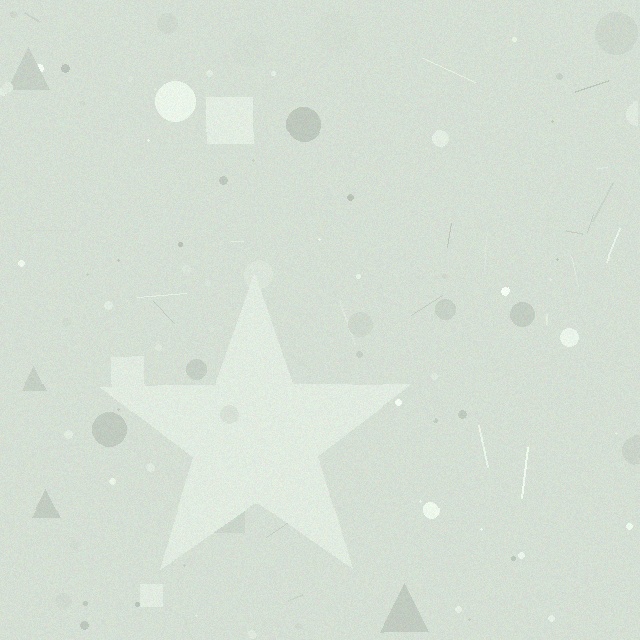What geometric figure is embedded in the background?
A star is embedded in the background.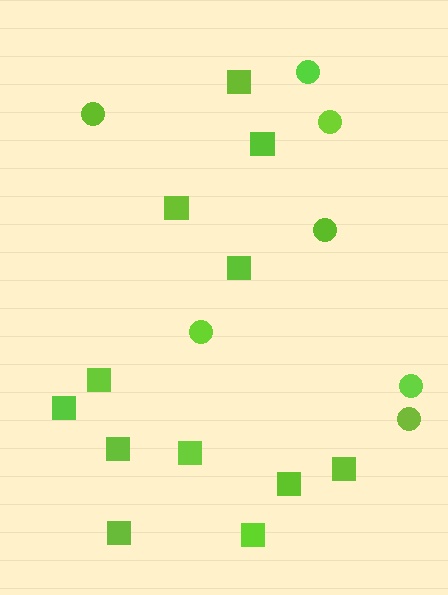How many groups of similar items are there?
There are 2 groups: one group of squares (12) and one group of circles (7).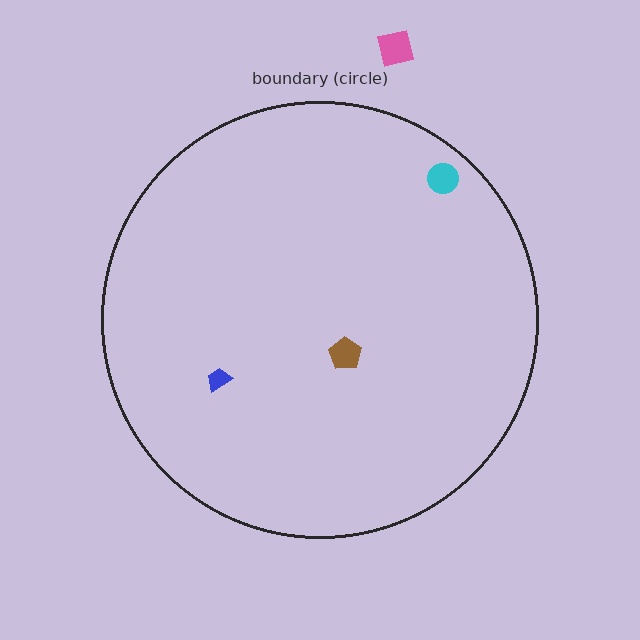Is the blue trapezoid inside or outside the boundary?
Inside.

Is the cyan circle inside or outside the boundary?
Inside.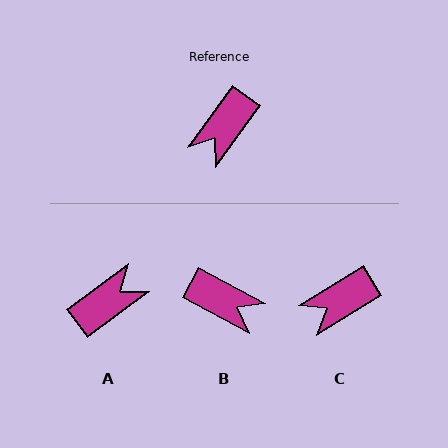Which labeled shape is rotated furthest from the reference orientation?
A, about 163 degrees away.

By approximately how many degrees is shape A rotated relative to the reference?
Approximately 163 degrees counter-clockwise.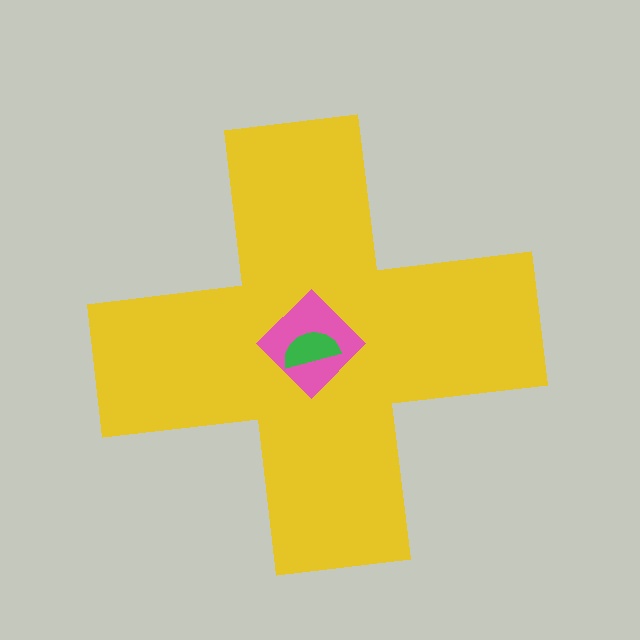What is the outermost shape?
The yellow cross.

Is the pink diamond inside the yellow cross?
Yes.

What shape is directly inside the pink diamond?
The green semicircle.